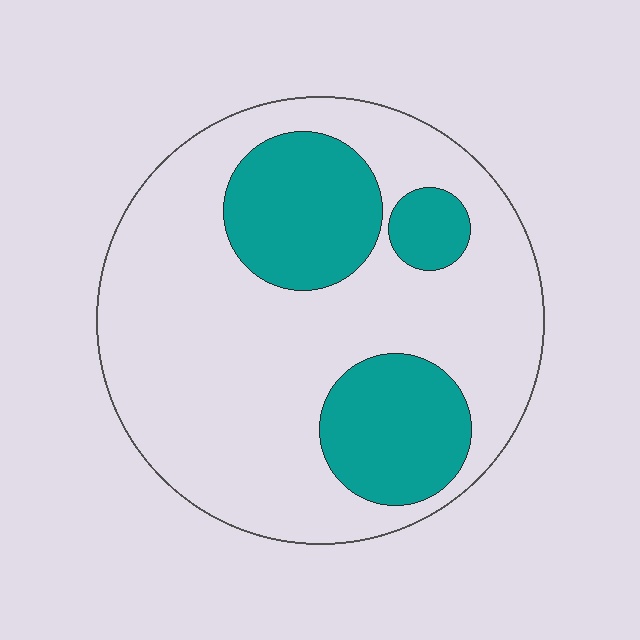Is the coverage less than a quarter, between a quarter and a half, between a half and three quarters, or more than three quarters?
Between a quarter and a half.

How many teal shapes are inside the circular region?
3.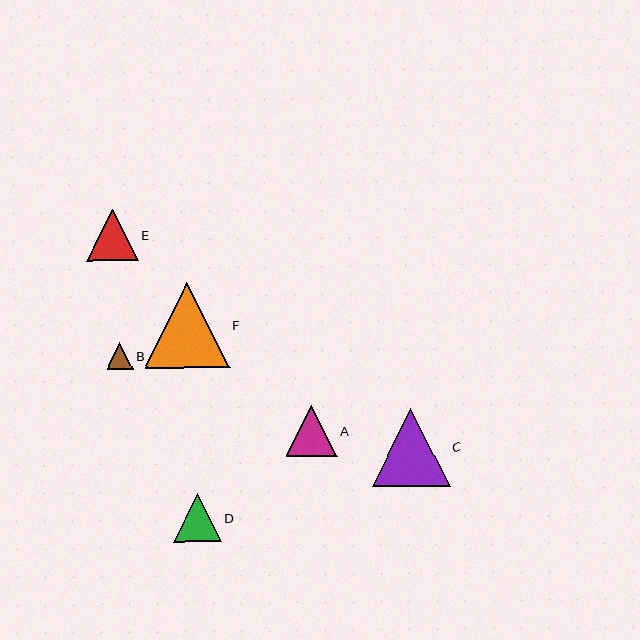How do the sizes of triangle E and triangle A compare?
Triangle E and triangle A are approximately the same size.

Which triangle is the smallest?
Triangle B is the smallest with a size of approximately 27 pixels.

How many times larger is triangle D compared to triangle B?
Triangle D is approximately 1.8 times the size of triangle B.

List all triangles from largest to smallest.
From largest to smallest: F, C, E, A, D, B.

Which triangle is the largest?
Triangle F is the largest with a size of approximately 85 pixels.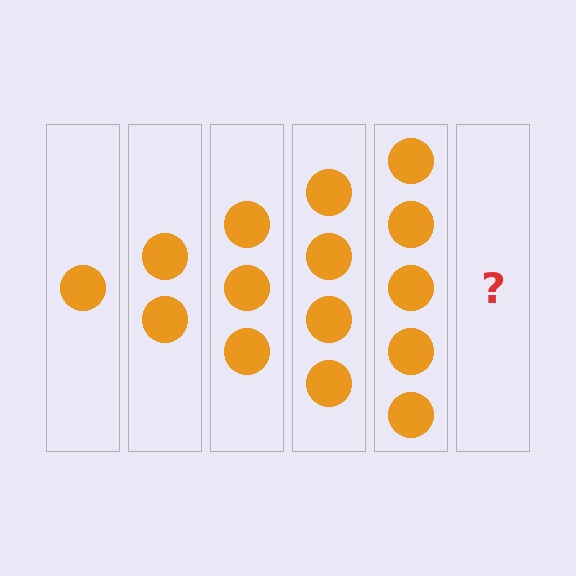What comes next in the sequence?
The next element should be 6 circles.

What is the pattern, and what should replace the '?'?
The pattern is that each step adds one more circle. The '?' should be 6 circles.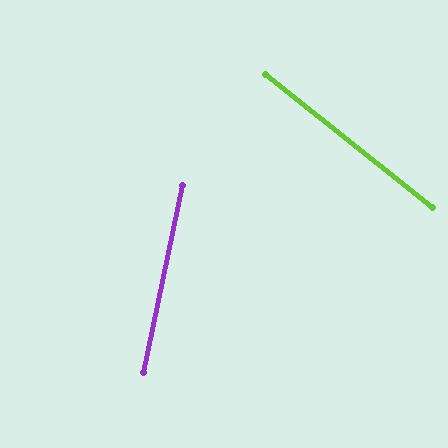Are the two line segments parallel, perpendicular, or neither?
Neither parallel nor perpendicular — they differ by about 63°.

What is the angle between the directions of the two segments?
Approximately 63 degrees.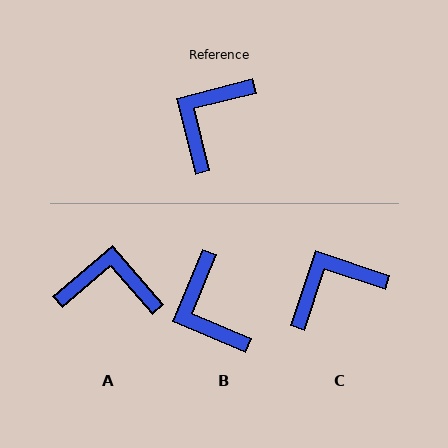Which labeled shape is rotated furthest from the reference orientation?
A, about 63 degrees away.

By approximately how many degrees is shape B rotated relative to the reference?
Approximately 53 degrees counter-clockwise.